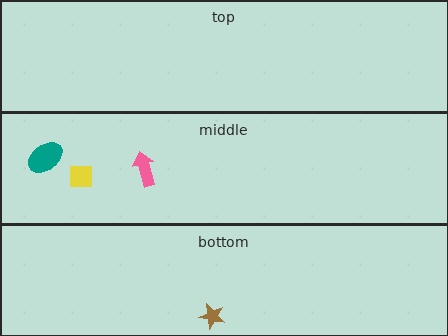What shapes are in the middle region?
The teal ellipse, the pink arrow, the yellow square.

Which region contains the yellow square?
The middle region.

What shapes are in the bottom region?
The brown star.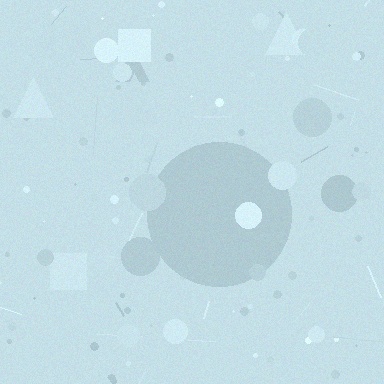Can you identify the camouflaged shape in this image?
The camouflaged shape is a circle.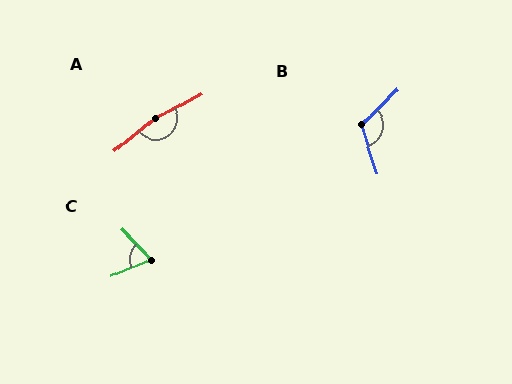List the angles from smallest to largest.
C (68°), B (117°), A (169°).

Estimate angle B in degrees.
Approximately 117 degrees.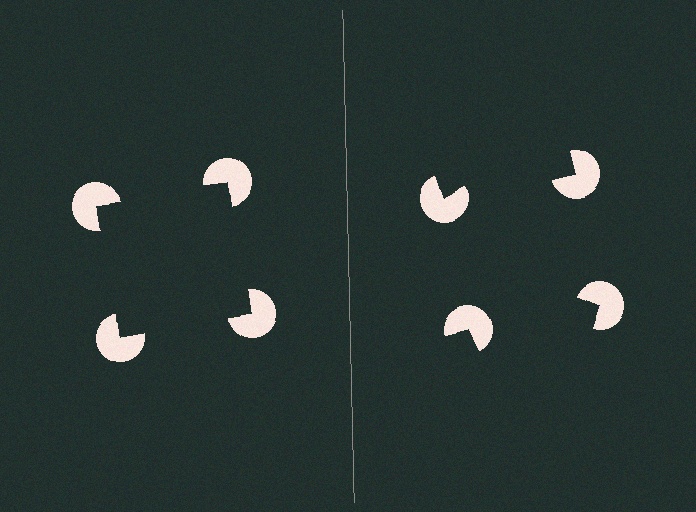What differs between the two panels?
The pac-man discs are positioned identically on both sides; only the wedge orientations differ. On the left they align to a square; on the right they are misaligned.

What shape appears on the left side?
An illusory square.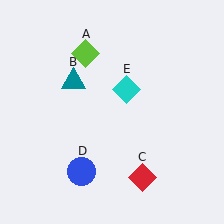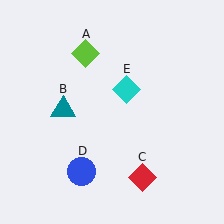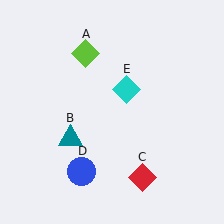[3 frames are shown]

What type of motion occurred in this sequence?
The teal triangle (object B) rotated counterclockwise around the center of the scene.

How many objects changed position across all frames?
1 object changed position: teal triangle (object B).